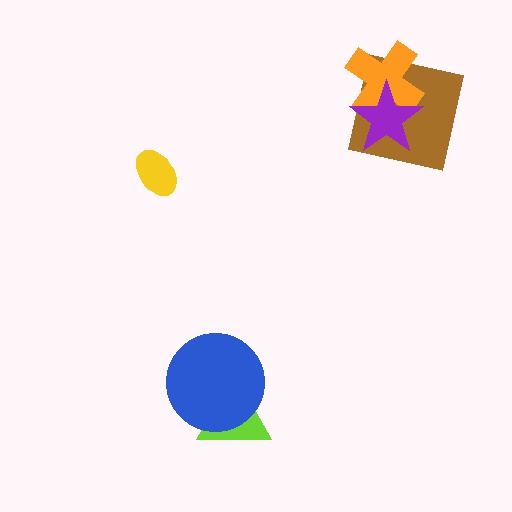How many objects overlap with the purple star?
2 objects overlap with the purple star.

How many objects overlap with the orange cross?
2 objects overlap with the orange cross.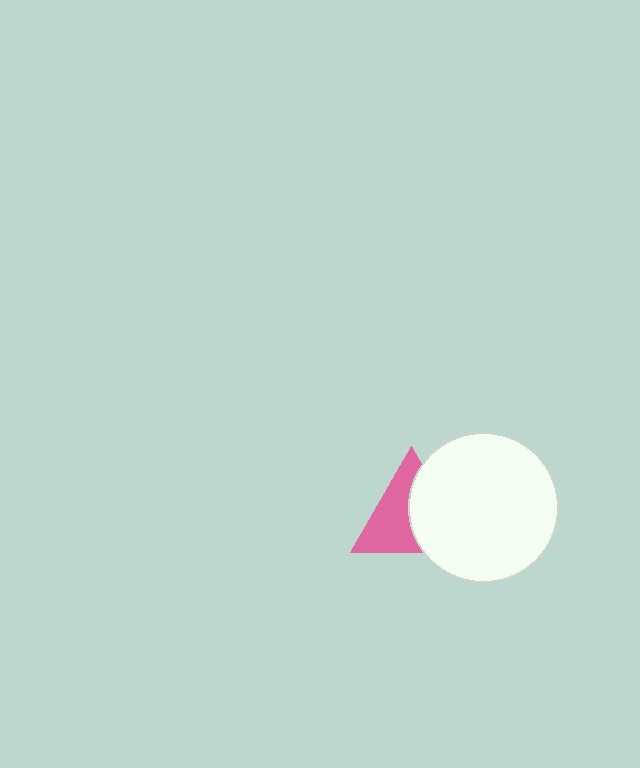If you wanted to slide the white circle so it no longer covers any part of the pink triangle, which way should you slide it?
Slide it right — that is the most direct way to separate the two shapes.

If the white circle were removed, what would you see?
You would see the complete pink triangle.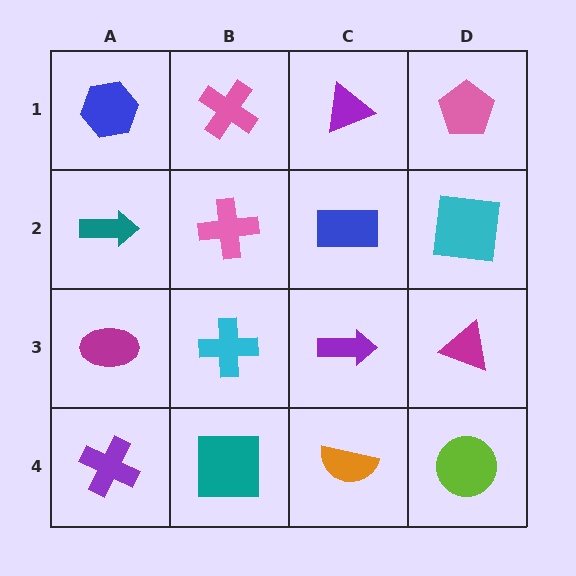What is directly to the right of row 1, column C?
A pink pentagon.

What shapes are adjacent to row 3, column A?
A teal arrow (row 2, column A), a purple cross (row 4, column A), a cyan cross (row 3, column B).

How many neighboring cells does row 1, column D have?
2.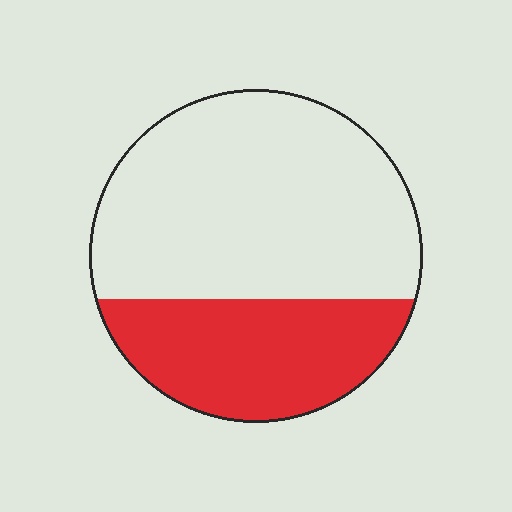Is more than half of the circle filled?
No.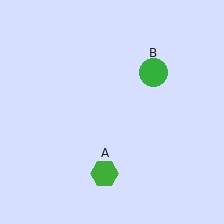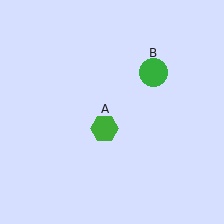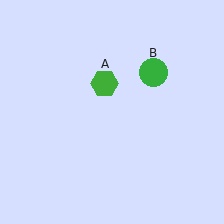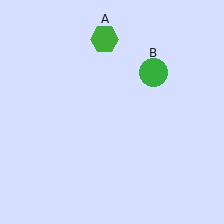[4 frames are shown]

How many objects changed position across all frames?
1 object changed position: green hexagon (object A).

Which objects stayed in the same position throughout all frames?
Green circle (object B) remained stationary.